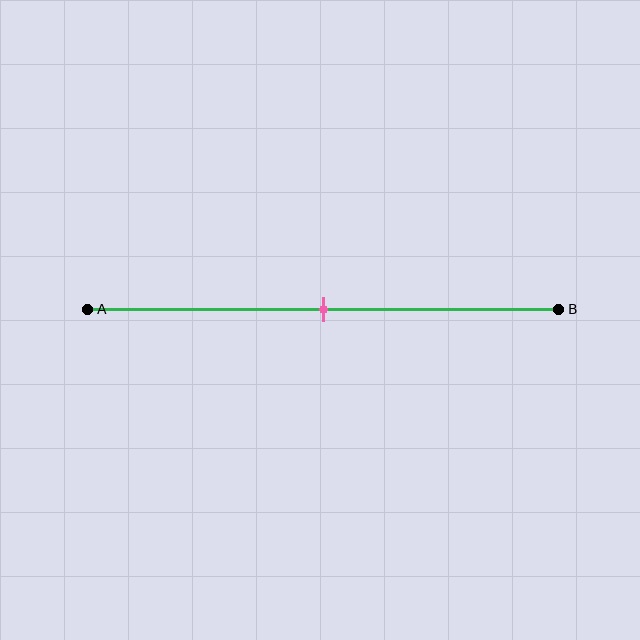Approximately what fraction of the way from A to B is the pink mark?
The pink mark is approximately 50% of the way from A to B.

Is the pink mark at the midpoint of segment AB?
Yes, the mark is approximately at the midpoint.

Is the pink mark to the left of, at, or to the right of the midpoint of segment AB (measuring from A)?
The pink mark is approximately at the midpoint of segment AB.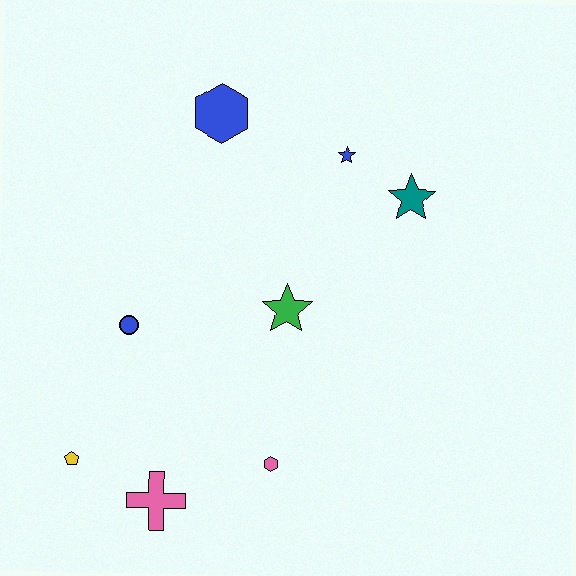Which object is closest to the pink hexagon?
The pink cross is closest to the pink hexagon.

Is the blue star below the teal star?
No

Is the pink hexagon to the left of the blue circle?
No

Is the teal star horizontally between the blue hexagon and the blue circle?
No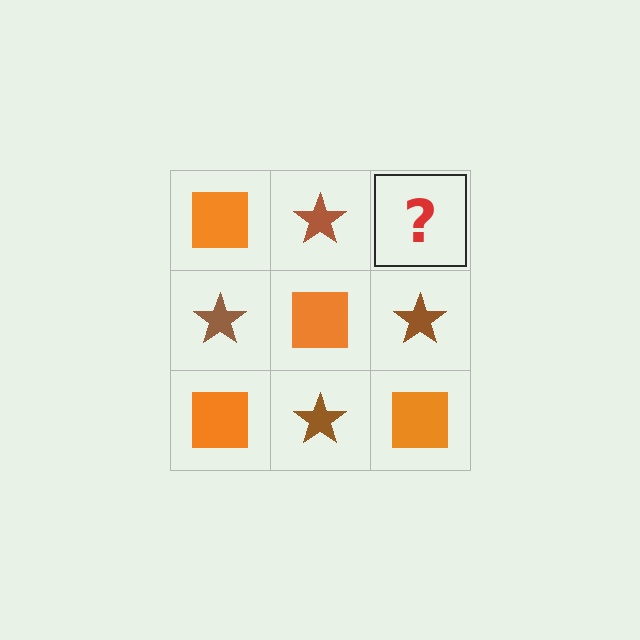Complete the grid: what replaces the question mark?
The question mark should be replaced with an orange square.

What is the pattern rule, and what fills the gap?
The rule is that it alternates orange square and brown star in a checkerboard pattern. The gap should be filled with an orange square.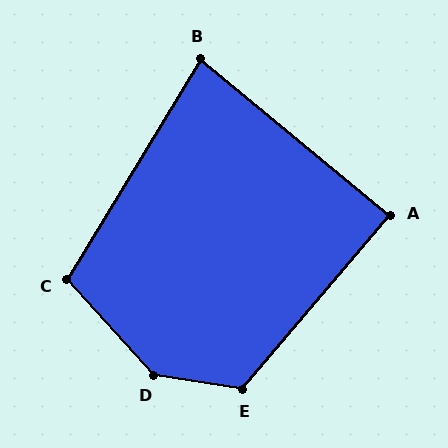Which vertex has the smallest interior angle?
B, at approximately 82 degrees.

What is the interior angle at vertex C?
Approximately 106 degrees (obtuse).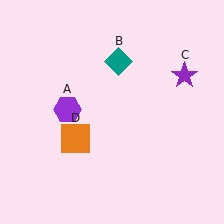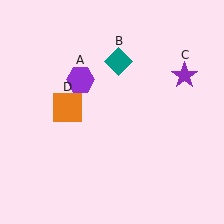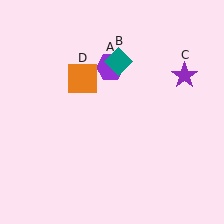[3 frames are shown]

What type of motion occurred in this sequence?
The purple hexagon (object A), orange square (object D) rotated clockwise around the center of the scene.